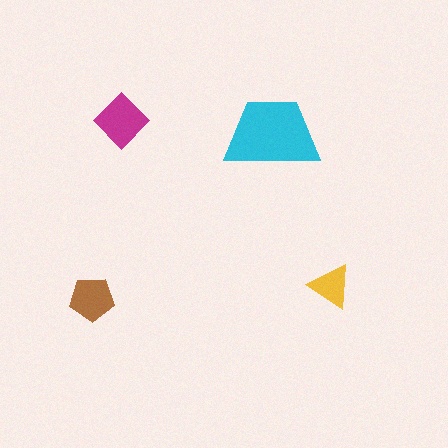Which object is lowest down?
The brown pentagon is bottommost.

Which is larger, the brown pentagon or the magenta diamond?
The magenta diamond.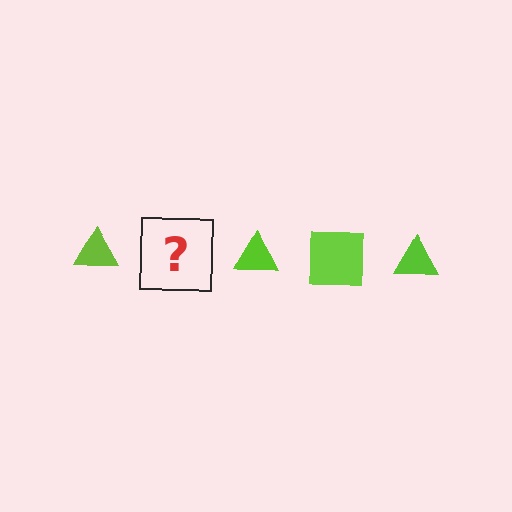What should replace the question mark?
The question mark should be replaced with a lime square.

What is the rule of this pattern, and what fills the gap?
The rule is that the pattern cycles through triangle, square shapes in lime. The gap should be filled with a lime square.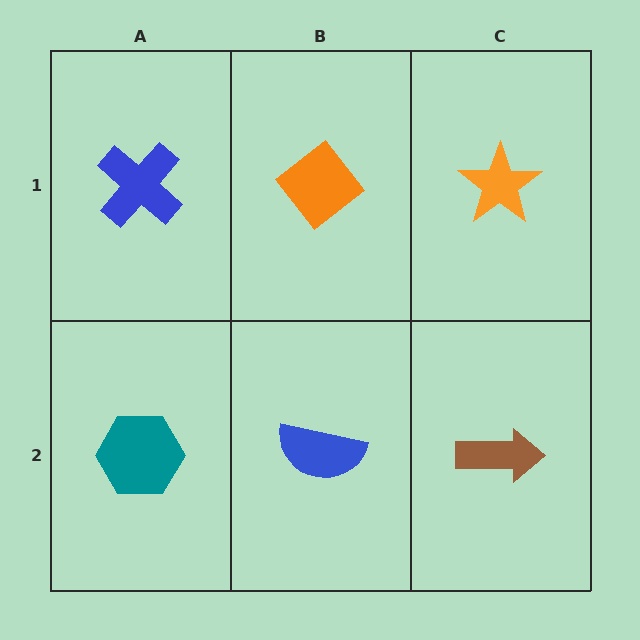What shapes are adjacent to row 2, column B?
An orange diamond (row 1, column B), a teal hexagon (row 2, column A), a brown arrow (row 2, column C).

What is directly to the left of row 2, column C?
A blue semicircle.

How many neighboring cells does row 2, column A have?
2.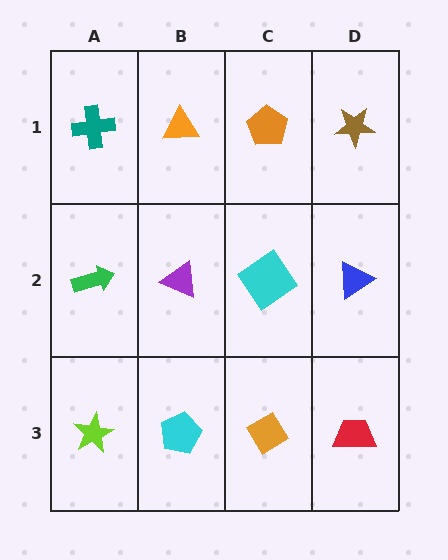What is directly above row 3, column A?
A green arrow.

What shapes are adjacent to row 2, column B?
An orange triangle (row 1, column B), a cyan pentagon (row 3, column B), a green arrow (row 2, column A), a cyan diamond (row 2, column C).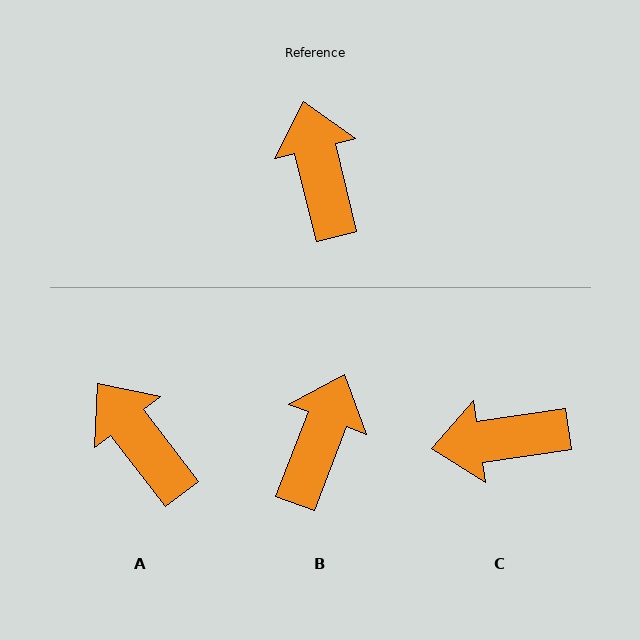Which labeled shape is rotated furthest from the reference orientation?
C, about 85 degrees away.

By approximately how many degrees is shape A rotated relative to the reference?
Approximately 24 degrees counter-clockwise.